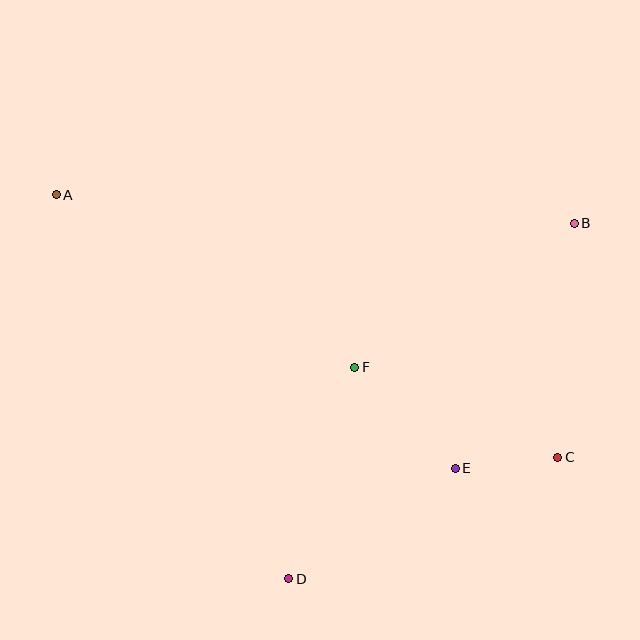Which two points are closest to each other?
Points C and E are closest to each other.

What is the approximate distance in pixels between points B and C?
The distance between B and C is approximately 235 pixels.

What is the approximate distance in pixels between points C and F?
The distance between C and F is approximately 222 pixels.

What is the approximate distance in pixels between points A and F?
The distance between A and F is approximately 345 pixels.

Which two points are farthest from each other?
Points A and C are farthest from each other.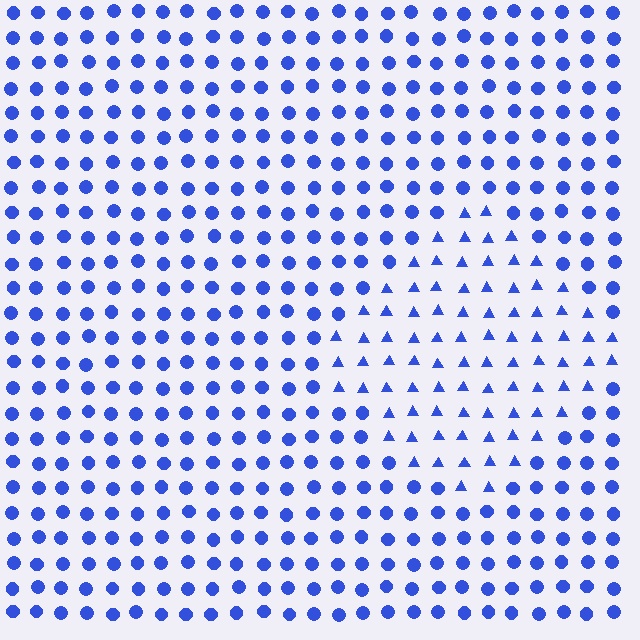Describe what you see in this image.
The image is filled with small blue elements arranged in a uniform grid. A diamond-shaped region contains triangles, while the surrounding area contains circles. The boundary is defined purely by the change in element shape.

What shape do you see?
I see a diamond.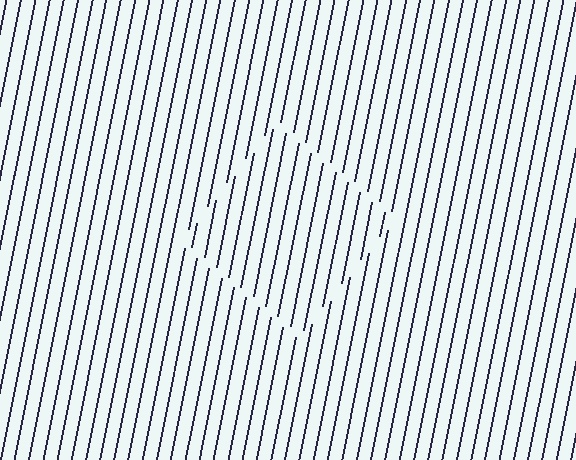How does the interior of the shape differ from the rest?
The interior of the shape contains the same grating, shifted by half a period — the contour is defined by the phase discontinuity where line-ends from the inner and outer gratings abut.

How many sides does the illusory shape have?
4 sides — the line-ends trace a square.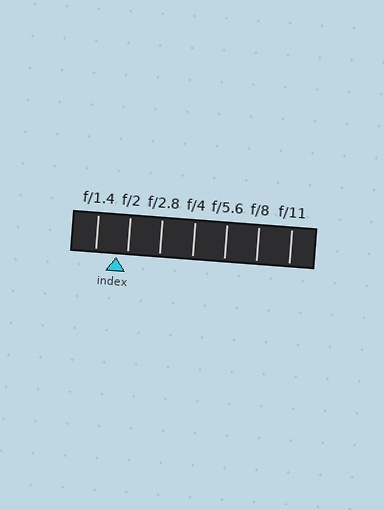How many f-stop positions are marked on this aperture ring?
There are 7 f-stop positions marked.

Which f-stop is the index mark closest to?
The index mark is closest to f/2.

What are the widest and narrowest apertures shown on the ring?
The widest aperture shown is f/1.4 and the narrowest is f/11.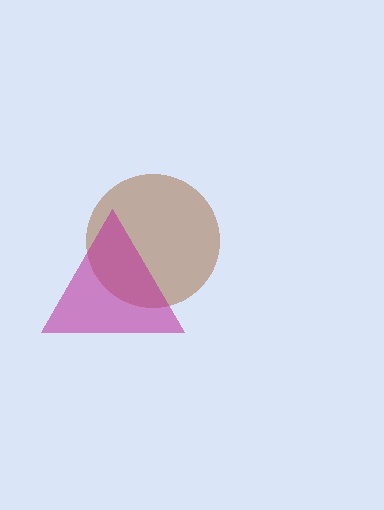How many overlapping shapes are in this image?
There are 2 overlapping shapes in the image.